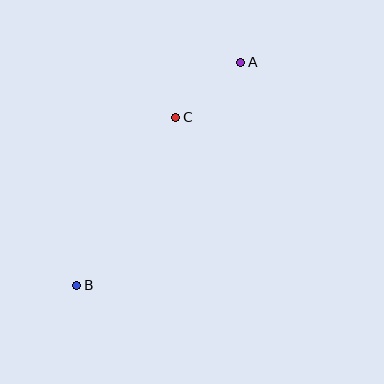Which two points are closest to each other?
Points A and C are closest to each other.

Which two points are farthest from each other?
Points A and B are farthest from each other.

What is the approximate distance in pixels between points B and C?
The distance between B and C is approximately 195 pixels.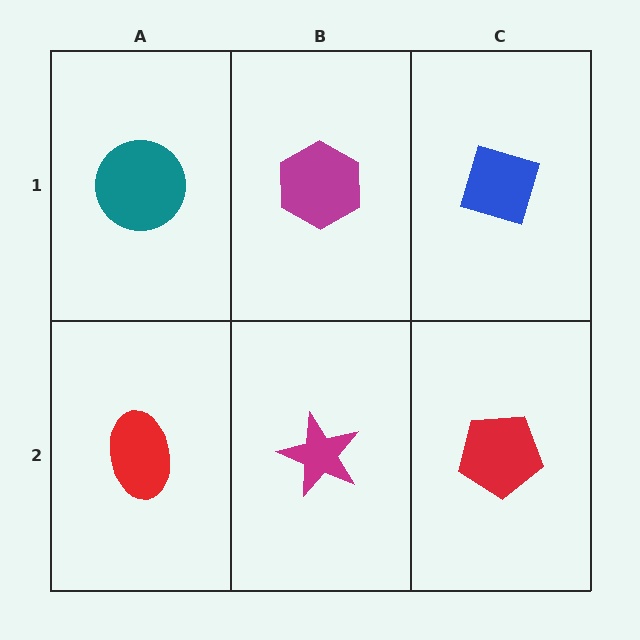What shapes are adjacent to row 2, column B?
A magenta hexagon (row 1, column B), a red ellipse (row 2, column A), a red pentagon (row 2, column C).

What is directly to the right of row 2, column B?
A red pentagon.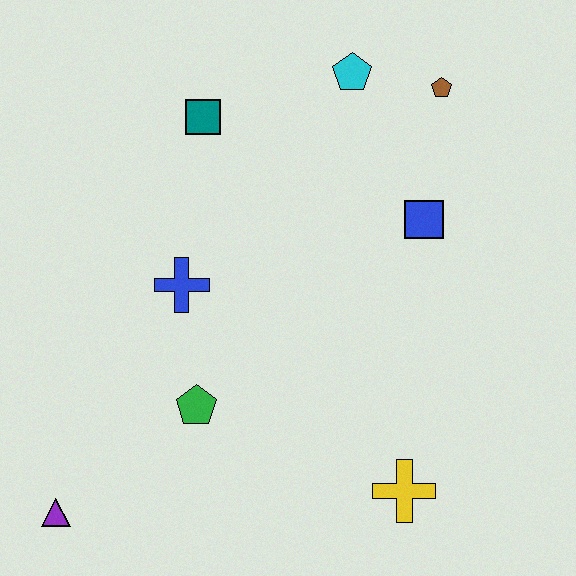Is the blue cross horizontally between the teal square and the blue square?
No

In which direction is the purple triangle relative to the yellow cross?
The purple triangle is to the left of the yellow cross.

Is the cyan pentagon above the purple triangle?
Yes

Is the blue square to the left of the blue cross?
No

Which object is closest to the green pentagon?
The blue cross is closest to the green pentagon.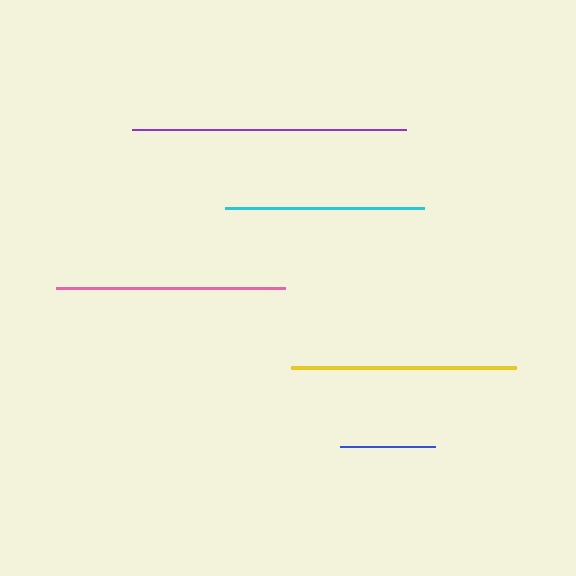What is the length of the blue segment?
The blue segment is approximately 95 pixels long.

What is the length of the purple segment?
The purple segment is approximately 274 pixels long.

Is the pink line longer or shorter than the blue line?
The pink line is longer than the blue line.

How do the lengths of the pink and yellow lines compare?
The pink and yellow lines are approximately the same length.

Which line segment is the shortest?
The blue line is the shortest at approximately 95 pixels.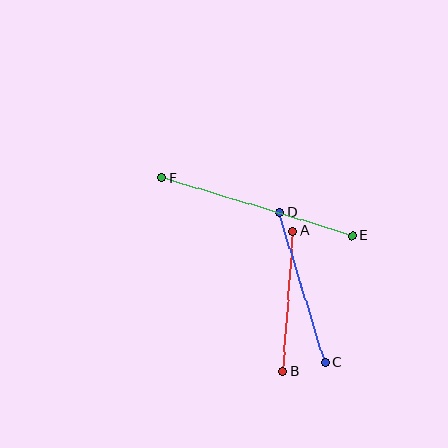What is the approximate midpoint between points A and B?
The midpoint is at approximately (288, 301) pixels.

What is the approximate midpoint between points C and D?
The midpoint is at approximately (302, 287) pixels.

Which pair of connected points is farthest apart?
Points E and F are farthest apart.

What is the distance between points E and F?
The distance is approximately 199 pixels.